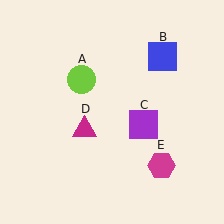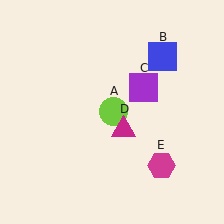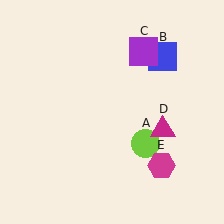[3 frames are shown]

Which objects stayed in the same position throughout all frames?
Blue square (object B) and magenta hexagon (object E) remained stationary.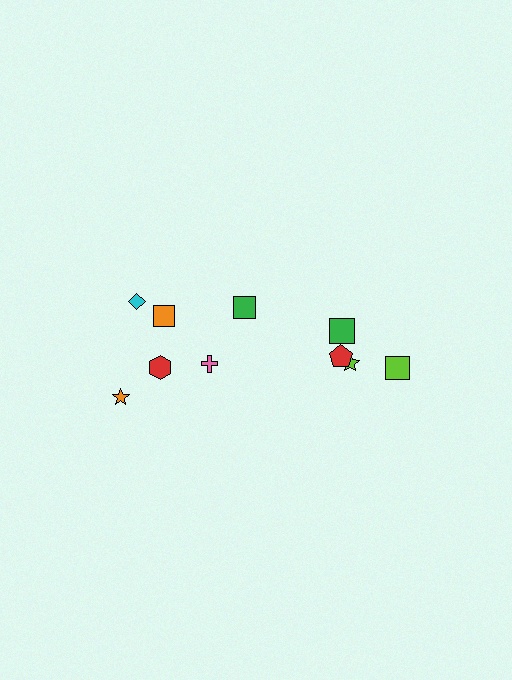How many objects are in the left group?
There are 6 objects.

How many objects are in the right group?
There are 4 objects.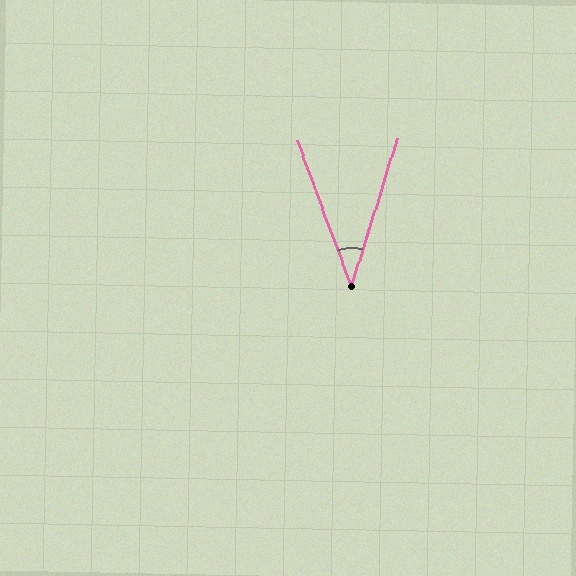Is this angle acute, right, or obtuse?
It is acute.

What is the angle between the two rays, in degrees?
Approximately 37 degrees.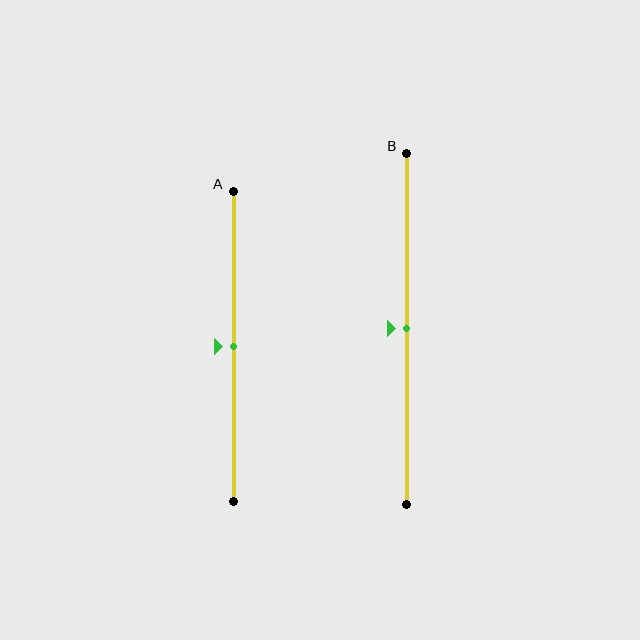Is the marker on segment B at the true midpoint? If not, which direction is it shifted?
Yes, the marker on segment B is at the true midpoint.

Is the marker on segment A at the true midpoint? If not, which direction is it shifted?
Yes, the marker on segment A is at the true midpoint.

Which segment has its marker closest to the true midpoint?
Segment A has its marker closest to the true midpoint.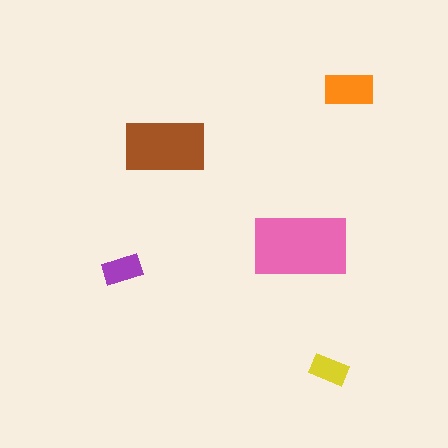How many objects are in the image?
There are 5 objects in the image.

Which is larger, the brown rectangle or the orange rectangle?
The brown one.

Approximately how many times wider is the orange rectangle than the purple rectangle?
About 1.5 times wider.